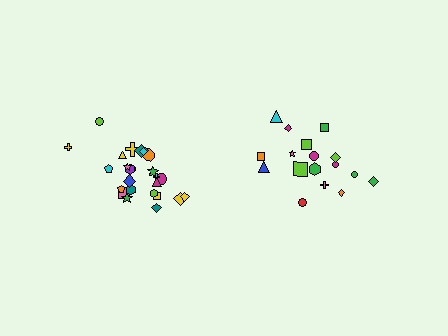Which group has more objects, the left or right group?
The left group.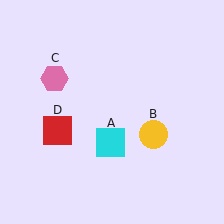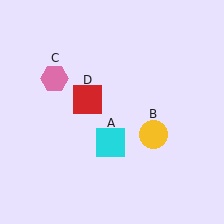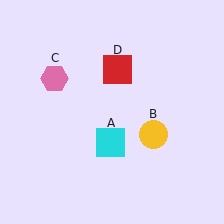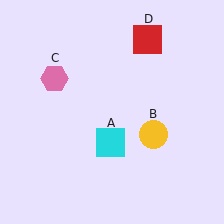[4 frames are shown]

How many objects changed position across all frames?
1 object changed position: red square (object D).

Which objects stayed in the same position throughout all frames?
Cyan square (object A) and yellow circle (object B) and pink hexagon (object C) remained stationary.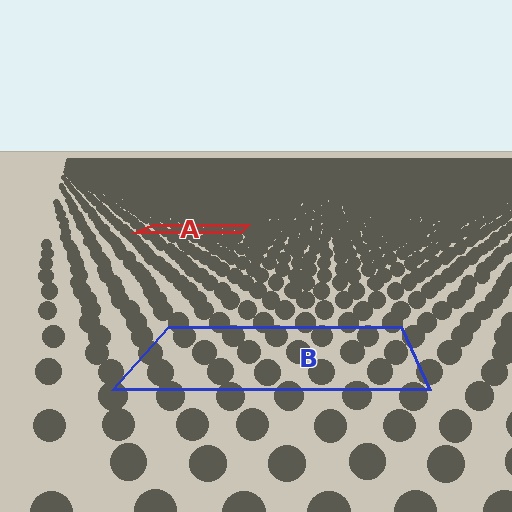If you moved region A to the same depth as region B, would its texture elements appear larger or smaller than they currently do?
They would appear larger. At a closer depth, the same texture elements are projected at a bigger on-screen size.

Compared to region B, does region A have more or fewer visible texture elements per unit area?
Region A has more texture elements per unit area — they are packed more densely because it is farther away.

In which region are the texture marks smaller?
The texture marks are smaller in region A, because it is farther away.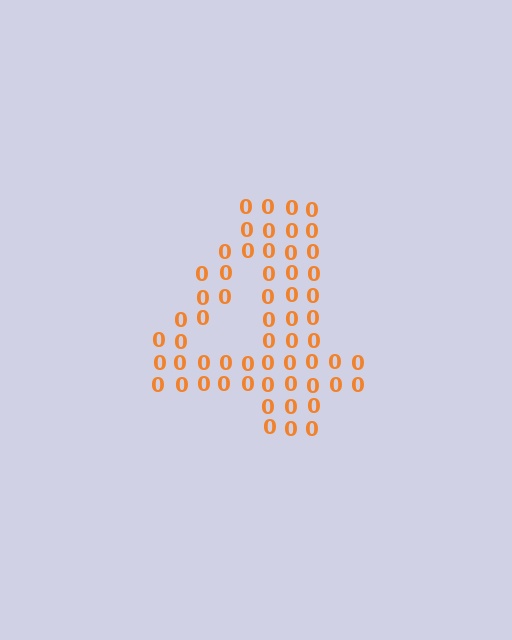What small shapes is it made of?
It is made of small digit 0's.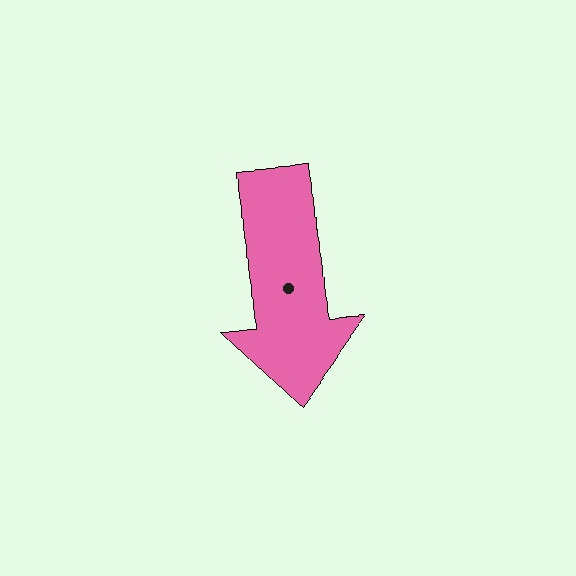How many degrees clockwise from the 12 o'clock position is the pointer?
Approximately 176 degrees.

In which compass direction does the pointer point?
South.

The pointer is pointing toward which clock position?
Roughly 6 o'clock.